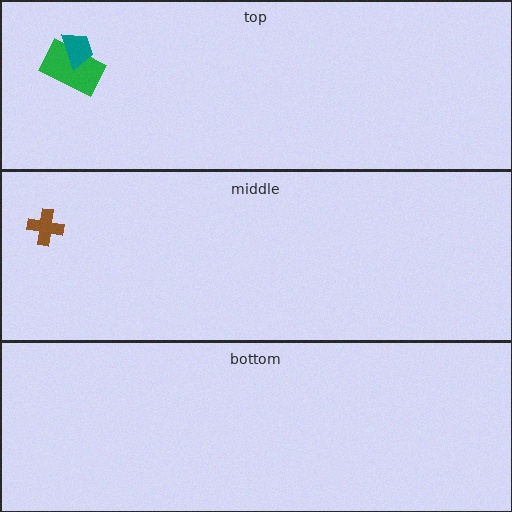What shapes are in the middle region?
The brown cross.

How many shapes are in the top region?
2.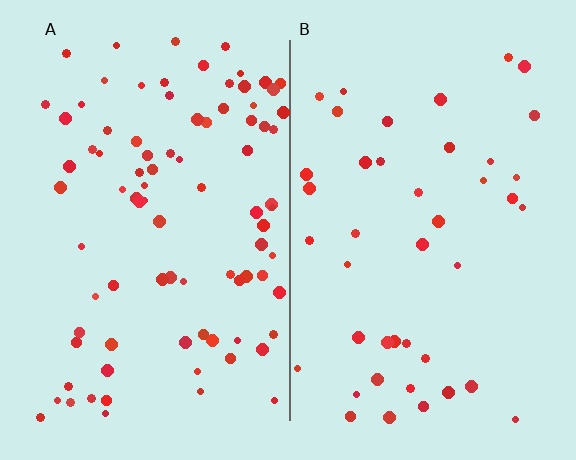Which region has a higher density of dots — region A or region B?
A (the left).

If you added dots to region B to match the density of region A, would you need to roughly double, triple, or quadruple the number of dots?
Approximately double.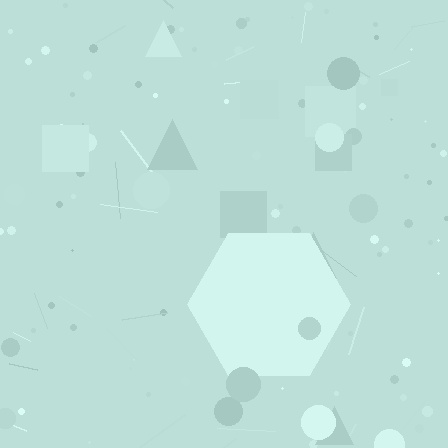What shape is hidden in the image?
A hexagon is hidden in the image.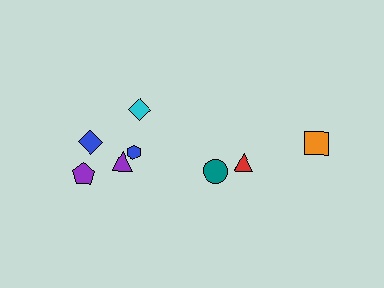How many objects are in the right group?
There are 3 objects.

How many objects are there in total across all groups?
There are 8 objects.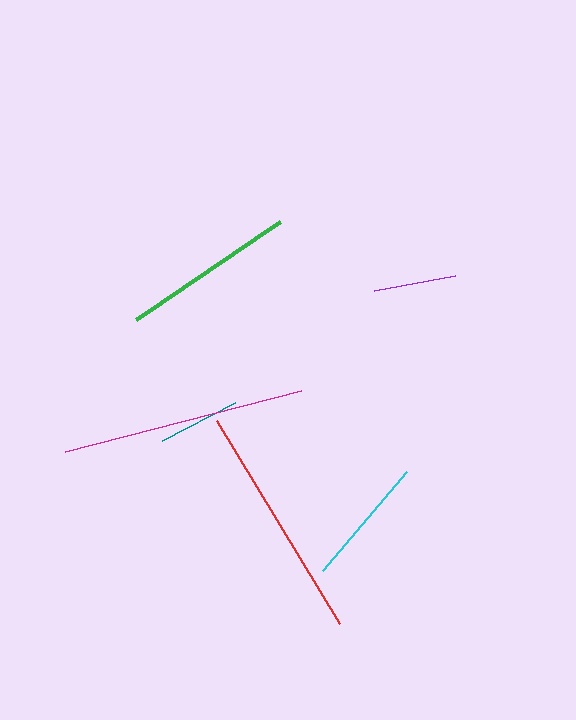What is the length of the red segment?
The red segment is approximately 238 pixels long.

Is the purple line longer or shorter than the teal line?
The teal line is longer than the purple line.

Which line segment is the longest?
The magenta line is the longest at approximately 243 pixels.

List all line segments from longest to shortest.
From longest to shortest: magenta, red, green, cyan, teal, purple.